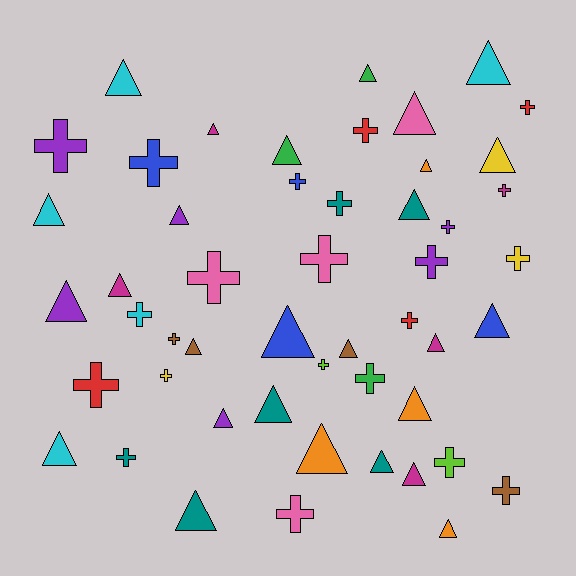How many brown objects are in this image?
There are 4 brown objects.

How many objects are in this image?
There are 50 objects.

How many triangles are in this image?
There are 27 triangles.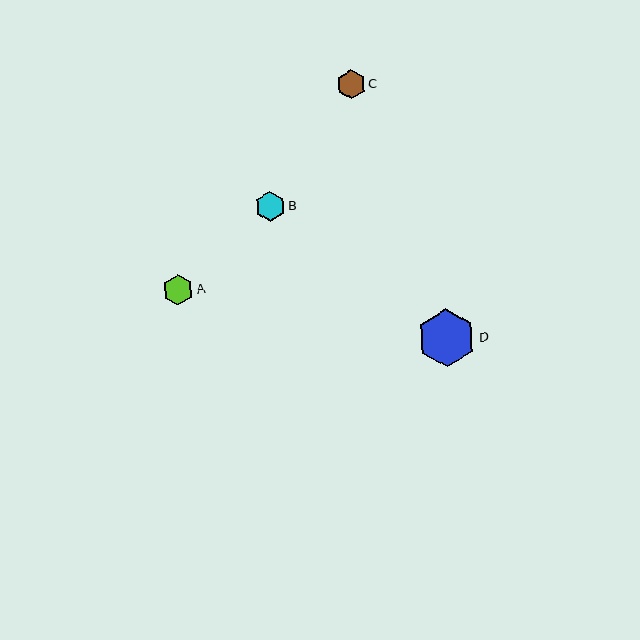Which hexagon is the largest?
Hexagon D is the largest with a size of approximately 58 pixels.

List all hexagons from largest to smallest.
From largest to smallest: D, A, B, C.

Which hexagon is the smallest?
Hexagon C is the smallest with a size of approximately 29 pixels.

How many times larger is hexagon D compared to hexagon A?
Hexagon D is approximately 1.9 times the size of hexagon A.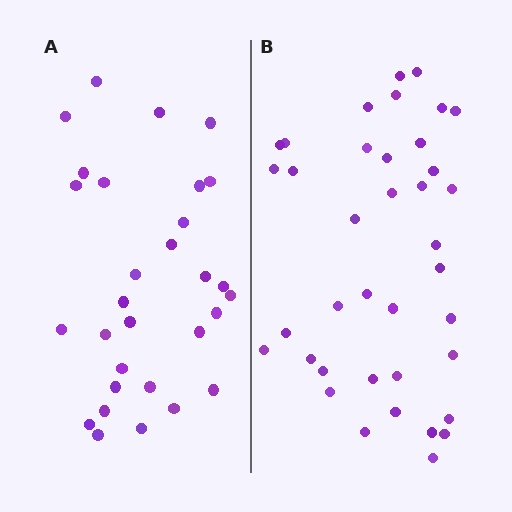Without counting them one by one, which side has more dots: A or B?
Region B (the right region) has more dots.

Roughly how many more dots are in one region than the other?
Region B has roughly 8 or so more dots than region A.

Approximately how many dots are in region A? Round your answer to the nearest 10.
About 30 dots.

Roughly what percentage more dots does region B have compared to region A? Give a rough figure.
About 25% more.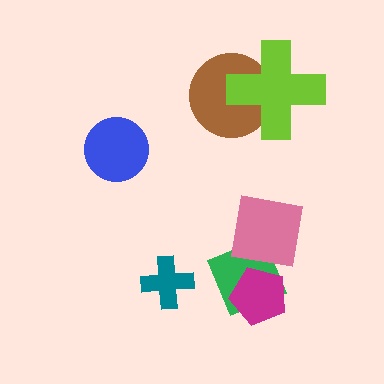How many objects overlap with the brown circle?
1 object overlaps with the brown circle.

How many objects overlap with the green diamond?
2 objects overlap with the green diamond.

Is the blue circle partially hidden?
No, no other shape covers it.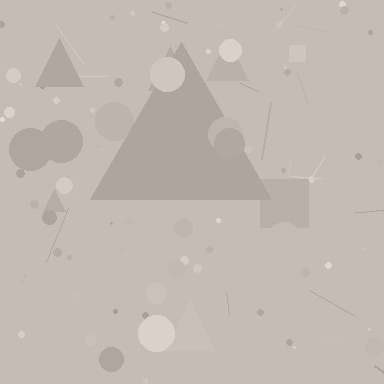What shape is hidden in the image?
A triangle is hidden in the image.